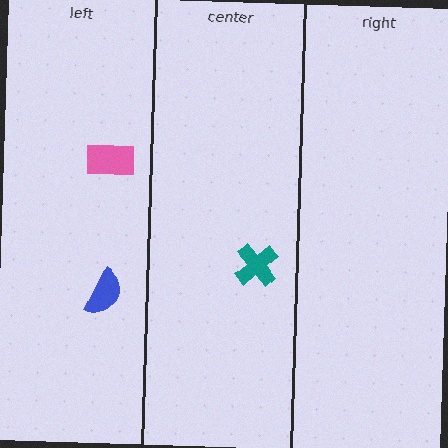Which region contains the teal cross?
The center region.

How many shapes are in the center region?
1.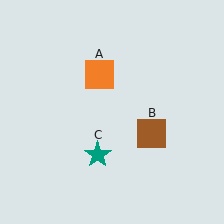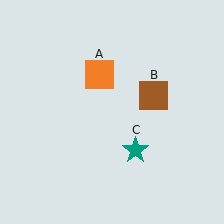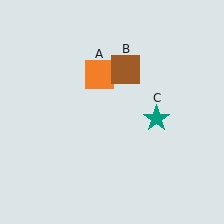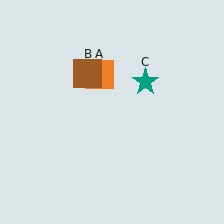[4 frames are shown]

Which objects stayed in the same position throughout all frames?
Orange square (object A) remained stationary.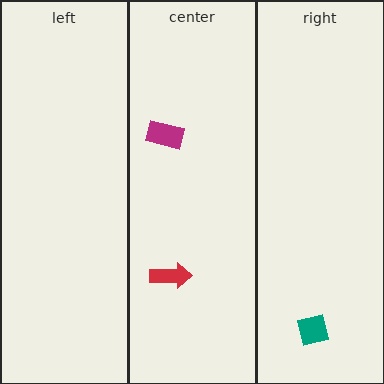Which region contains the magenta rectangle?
The center region.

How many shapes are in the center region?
2.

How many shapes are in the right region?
1.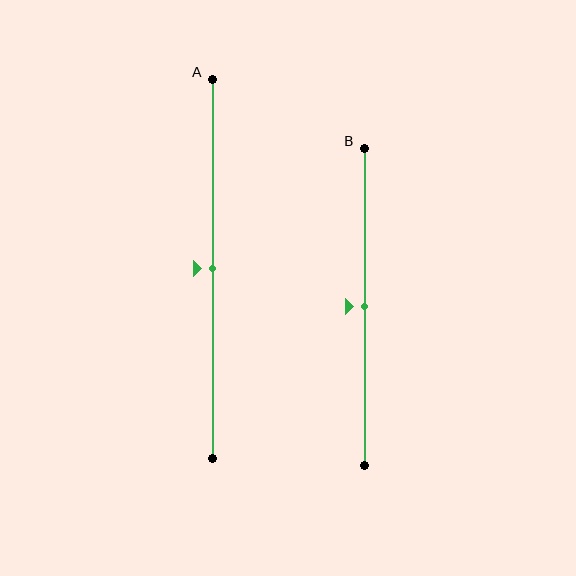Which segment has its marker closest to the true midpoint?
Segment A has its marker closest to the true midpoint.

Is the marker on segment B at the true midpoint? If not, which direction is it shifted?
Yes, the marker on segment B is at the true midpoint.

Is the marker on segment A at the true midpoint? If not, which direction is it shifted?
Yes, the marker on segment A is at the true midpoint.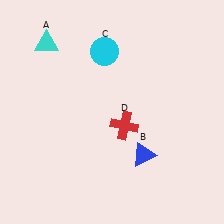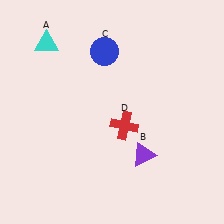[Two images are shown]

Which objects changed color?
B changed from blue to purple. C changed from cyan to blue.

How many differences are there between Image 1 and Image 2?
There are 2 differences between the two images.